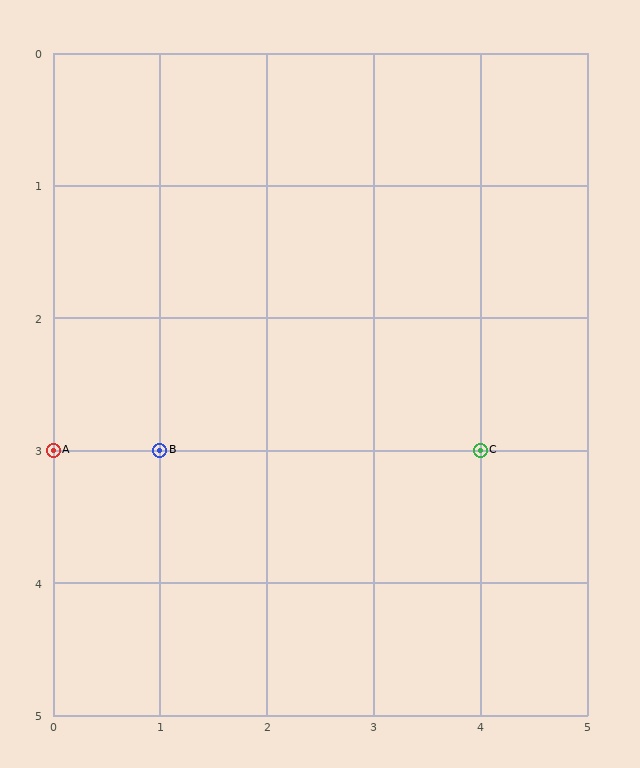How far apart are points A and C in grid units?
Points A and C are 4 columns apart.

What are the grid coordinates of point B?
Point B is at grid coordinates (1, 3).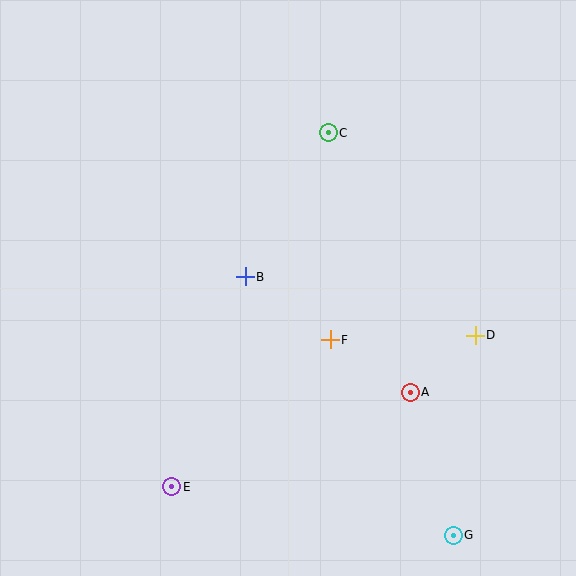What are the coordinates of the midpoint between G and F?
The midpoint between G and F is at (392, 437).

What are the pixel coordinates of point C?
Point C is at (328, 133).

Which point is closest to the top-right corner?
Point C is closest to the top-right corner.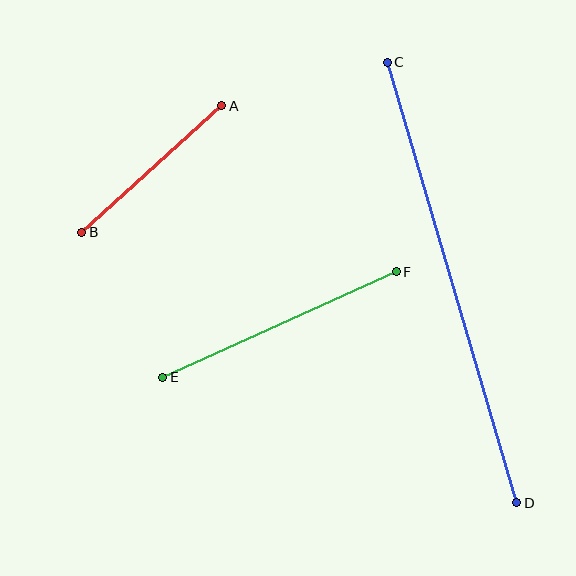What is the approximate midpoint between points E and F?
The midpoint is at approximately (280, 325) pixels.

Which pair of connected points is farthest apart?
Points C and D are farthest apart.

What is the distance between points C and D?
The distance is approximately 459 pixels.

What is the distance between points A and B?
The distance is approximately 189 pixels.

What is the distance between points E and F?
The distance is approximately 256 pixels.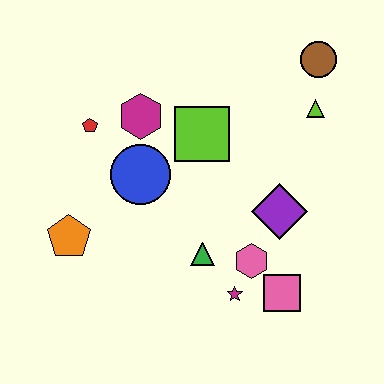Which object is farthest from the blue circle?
The brown circle is farthest from the blue circle.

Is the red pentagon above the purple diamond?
Yes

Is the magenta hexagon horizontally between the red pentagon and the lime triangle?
Yes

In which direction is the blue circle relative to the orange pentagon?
The blue circle is to the right of the orange pentagon.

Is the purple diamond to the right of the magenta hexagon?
Yes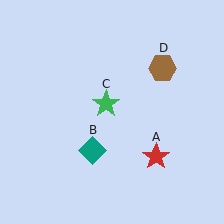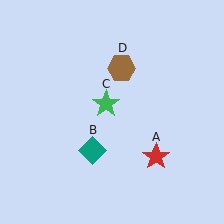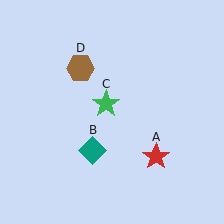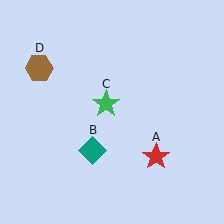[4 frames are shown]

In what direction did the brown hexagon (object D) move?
The brown hexagon (object D) moved left.